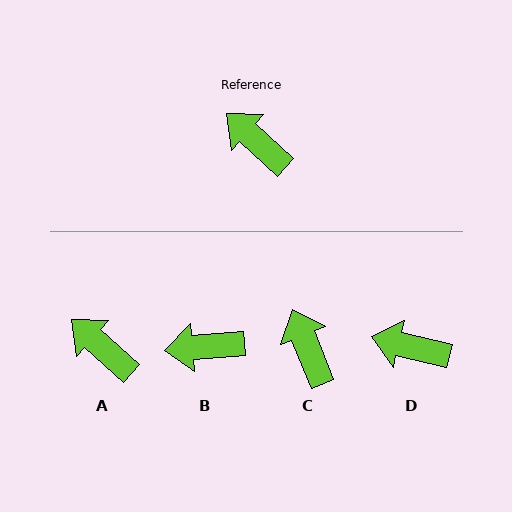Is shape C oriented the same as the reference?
No, it is off by about 26 degrees.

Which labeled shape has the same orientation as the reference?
A.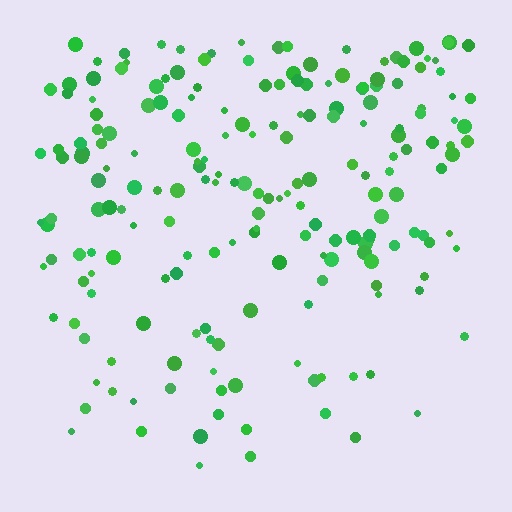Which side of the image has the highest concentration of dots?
The top.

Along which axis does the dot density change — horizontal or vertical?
Vertical.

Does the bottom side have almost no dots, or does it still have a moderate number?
Still a moderate number, just noticeably fewer than the top.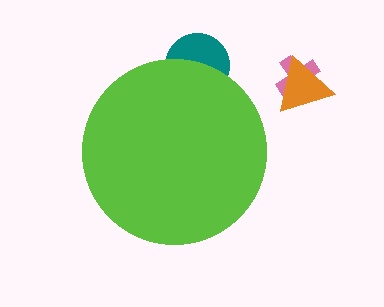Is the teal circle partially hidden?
Yes, the teal circle is partially hidden behind the lime circle.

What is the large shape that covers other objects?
A lime circle.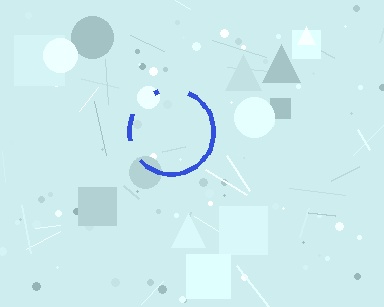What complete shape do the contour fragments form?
The contour fragments form a circle.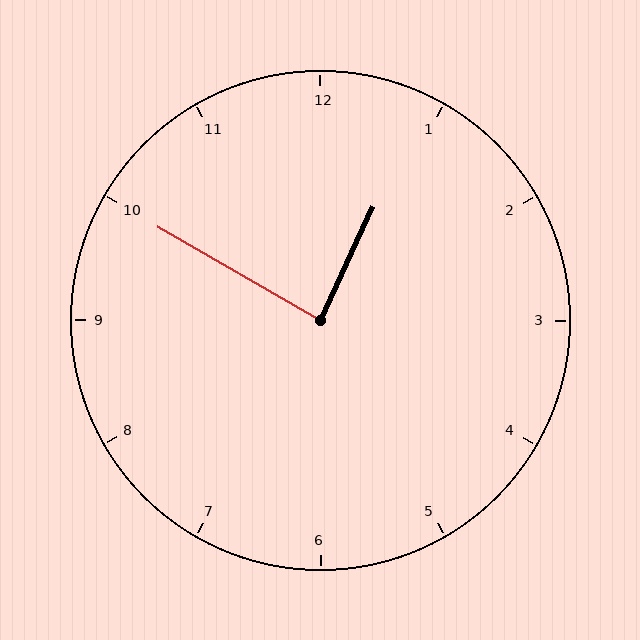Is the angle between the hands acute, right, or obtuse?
It is right.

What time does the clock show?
12:50.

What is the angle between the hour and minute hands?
Approximately 85 degrees.